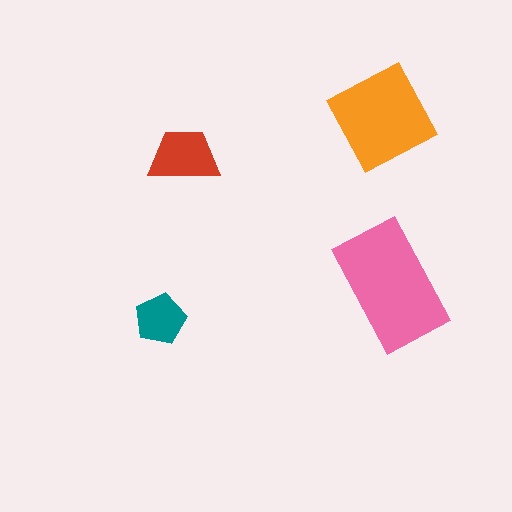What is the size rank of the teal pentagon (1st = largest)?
4th.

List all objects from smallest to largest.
The teal pentagon, the red trapezoid, the orange diamond, the pink rectangle.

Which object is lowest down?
The teal pentagon is bottommost.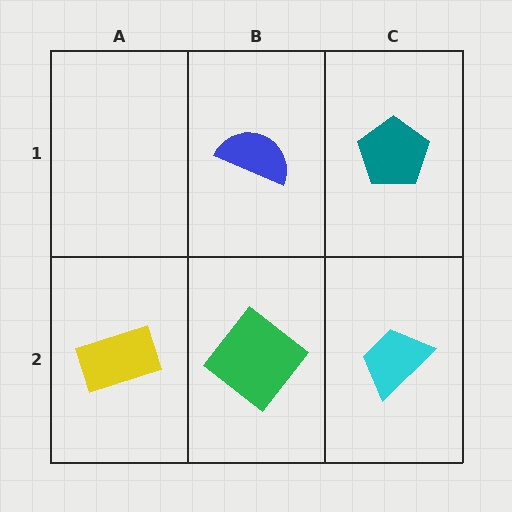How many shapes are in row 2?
3 shapes.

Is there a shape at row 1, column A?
No, that cell is empty.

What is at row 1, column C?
A teal pentagon.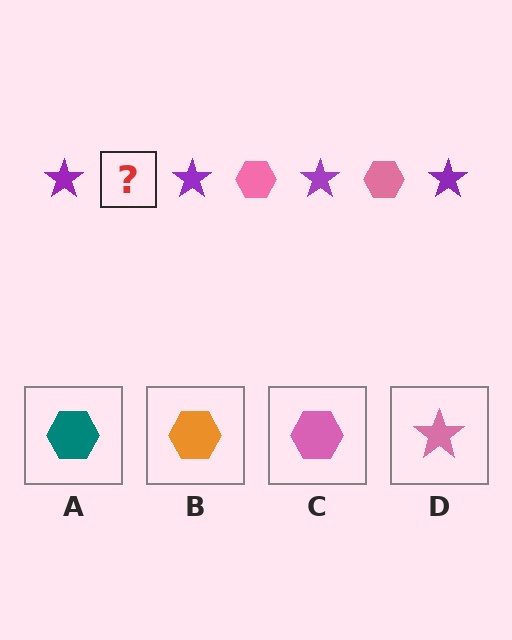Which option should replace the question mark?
Option C.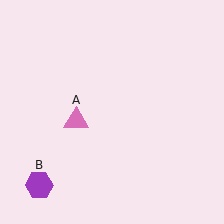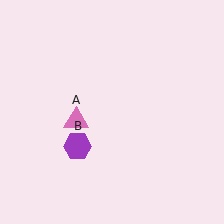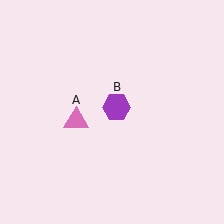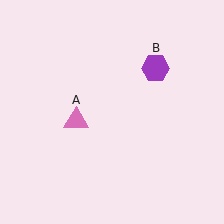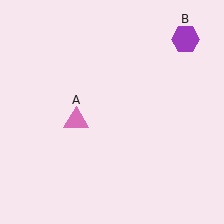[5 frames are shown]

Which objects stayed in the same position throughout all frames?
Pink triangle (object A) remained stationary.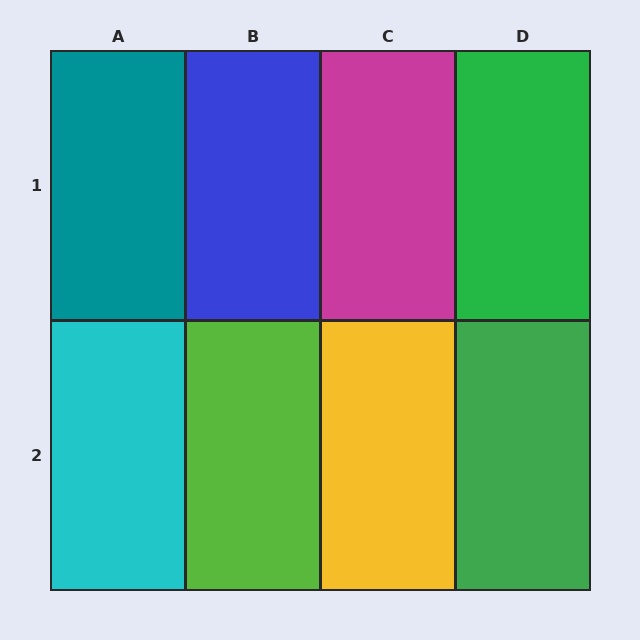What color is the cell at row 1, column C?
Magenta.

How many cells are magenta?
1 cell is magenta.